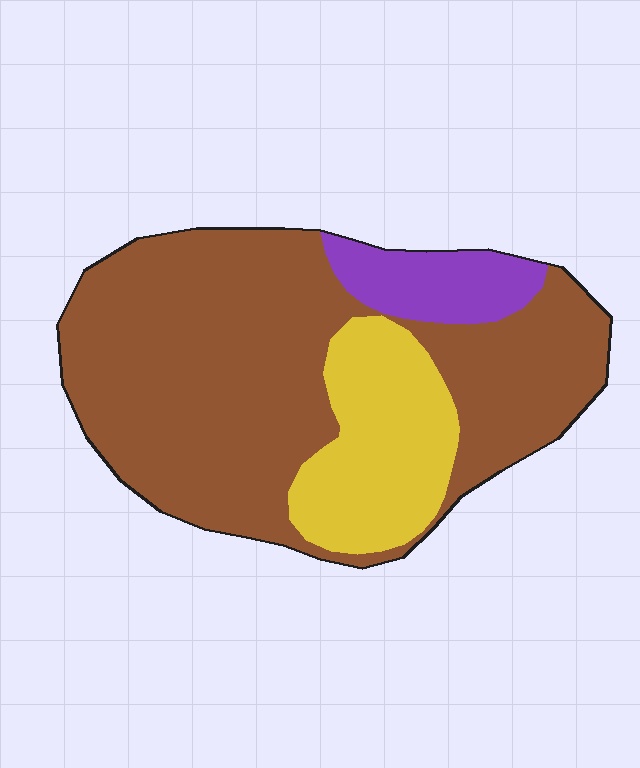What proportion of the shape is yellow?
Yellow takes up less than a quarter of the shape.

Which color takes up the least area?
Purple, at roughly 10%.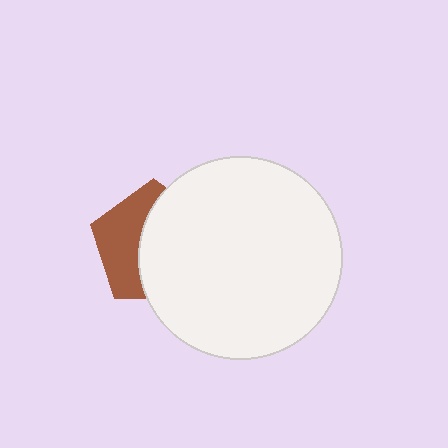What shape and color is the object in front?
The object in front is a white circle.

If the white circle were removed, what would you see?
You would see the complete brown pentagon.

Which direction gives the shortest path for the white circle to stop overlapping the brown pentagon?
Moving right gives the shortest separation.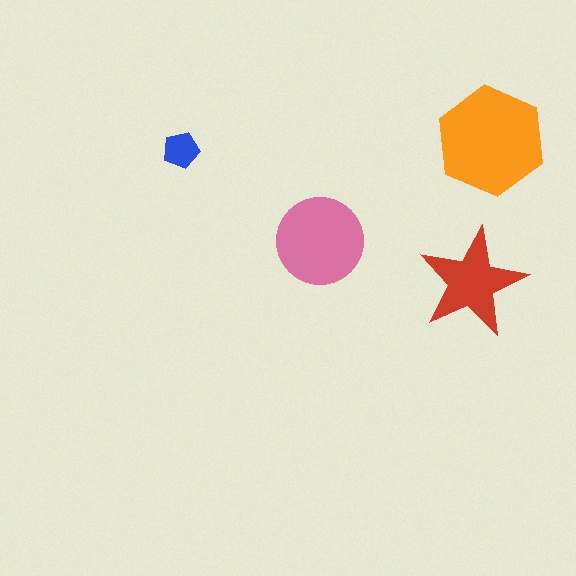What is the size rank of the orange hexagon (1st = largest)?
1st.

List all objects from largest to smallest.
The orange hexagon, the pink circle, the red star, the blue pentagon.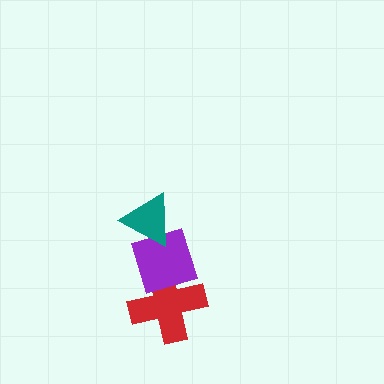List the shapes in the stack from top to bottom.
From top to bottom: the teal triangle, the purple diamond, the red cross.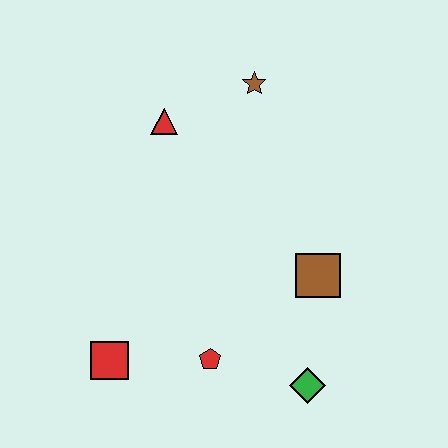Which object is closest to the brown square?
The green diamond is closest to the brown square.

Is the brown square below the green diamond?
No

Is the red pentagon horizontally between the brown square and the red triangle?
Yes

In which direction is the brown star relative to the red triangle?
The brown star is to the right of the red triangle.